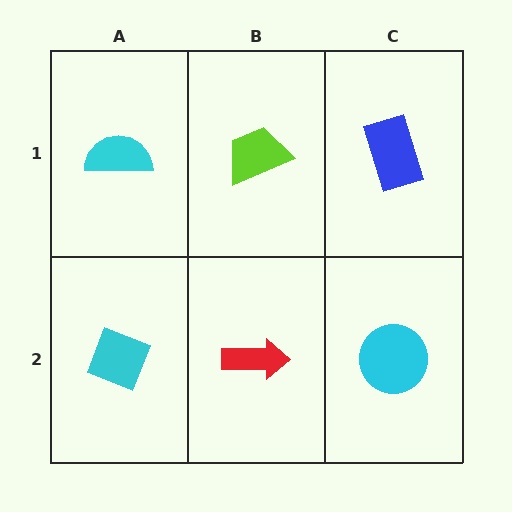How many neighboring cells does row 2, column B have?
3.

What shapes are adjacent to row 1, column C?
A cyan circle (row 2, column C), a lime trapezoid (row 1, column B).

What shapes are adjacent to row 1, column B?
A red arrow (row 2, column B), a cyan semicircle (row 1, column A), a blue rectangle (row 1, column C).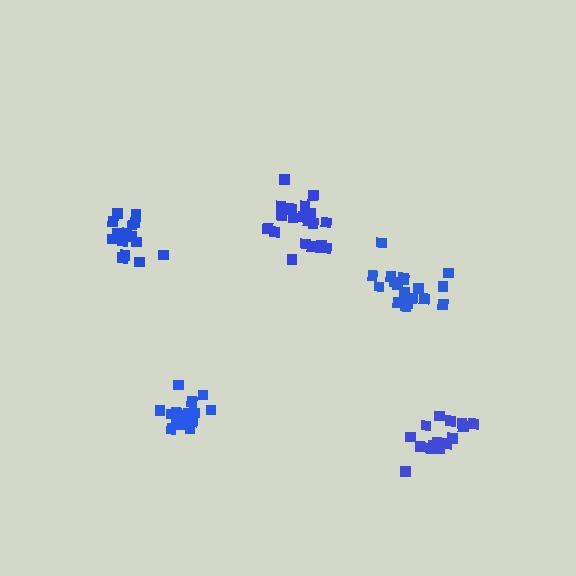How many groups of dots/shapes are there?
There are 5 groups.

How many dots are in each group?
Group 1: 21 dots, Group 2: 20 dots, Group 3: 15 dots, Group 4: 19 dots, Group 5: 15 dots (90 total).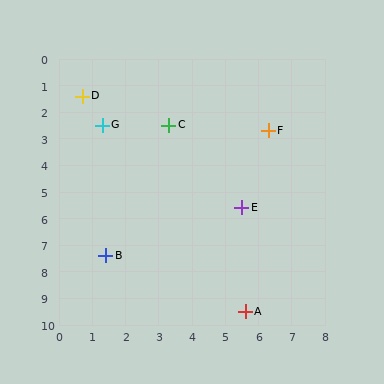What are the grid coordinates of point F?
Point F is at approximately (6.3, 2.7).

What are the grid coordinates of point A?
Point A is at approximately (5.6, 9.5).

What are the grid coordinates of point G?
Point G is at approximately (1.3, 2.5).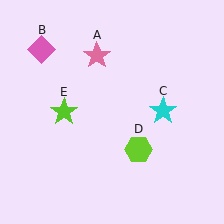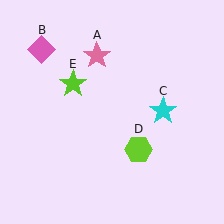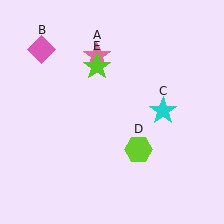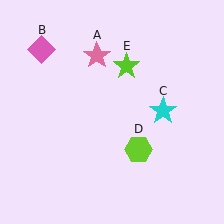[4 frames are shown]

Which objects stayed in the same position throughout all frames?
Pink star (object A) and pink diamond (object B) and cyan star (object C) and lime hexagon (object D) remained stationary.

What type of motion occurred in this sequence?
The lime star (object E) rotated clockwise around the center of the scene.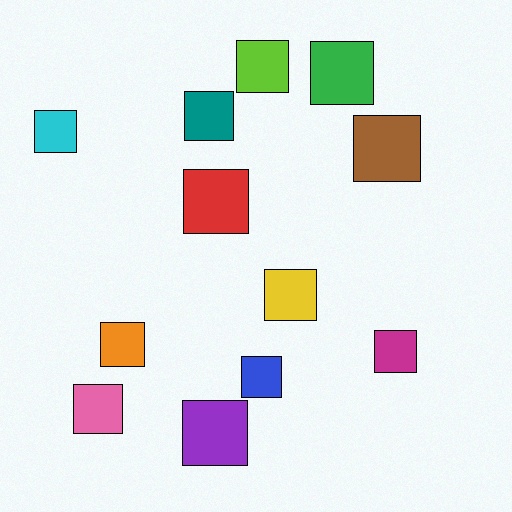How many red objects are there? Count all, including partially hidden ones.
There is 1 red object.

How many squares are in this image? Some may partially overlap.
There are 12 squares.